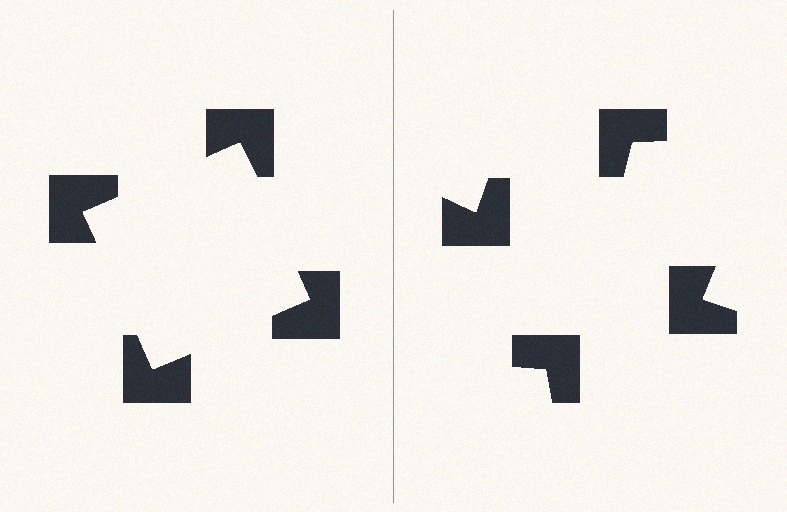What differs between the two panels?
The notched squares are positioned identically on both sides; only the wedge orientations differ. On the left they align to a square; on the right they are misaligned.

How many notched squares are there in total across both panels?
8 — 4 on each side.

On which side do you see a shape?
An illusory square appears on the left side. On the right side the wedge cuts are rotated, so no coherent shape forms.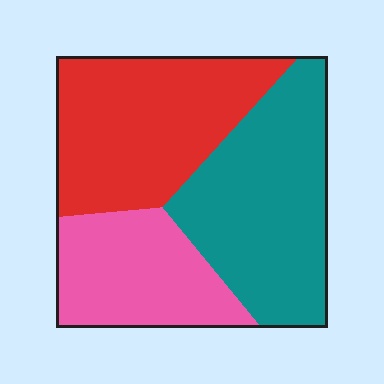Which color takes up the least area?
Pink, at roughly 25%.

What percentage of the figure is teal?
Teal covers 39% of the figure.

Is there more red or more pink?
Red.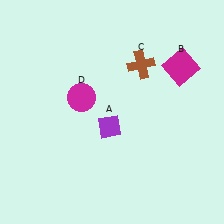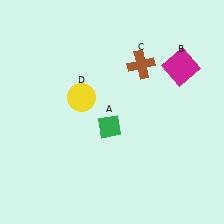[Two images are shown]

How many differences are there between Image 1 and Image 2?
There are 2 differences between the two images.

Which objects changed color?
A changed from purple to green. D changed from magenta to yellow.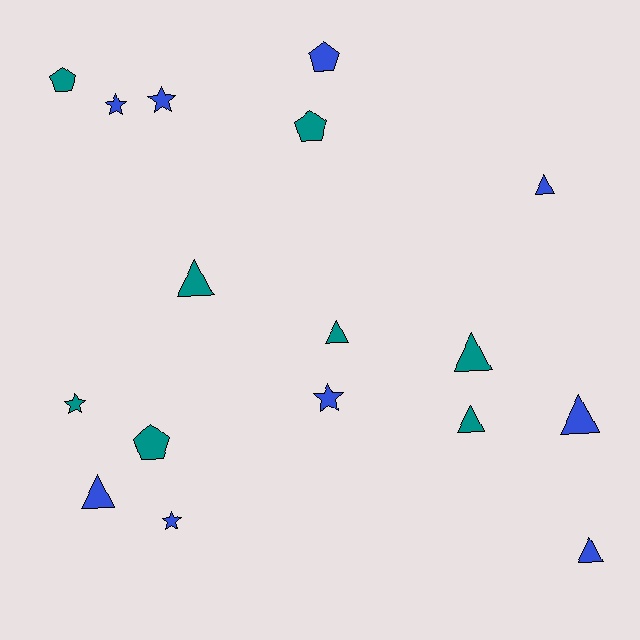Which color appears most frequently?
Blue, with 9 objects.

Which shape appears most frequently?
Triangle, with 8 objects.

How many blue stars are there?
There are 4 blue stars.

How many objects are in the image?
There are 17 objects.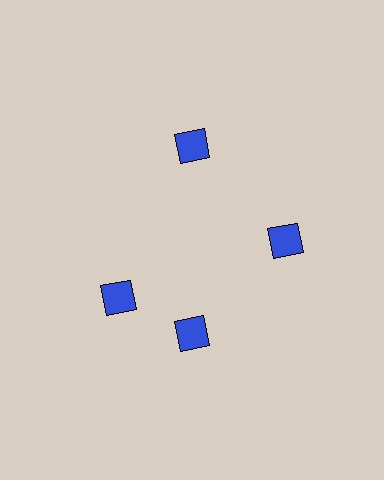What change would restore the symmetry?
The symmetry would be restored by rotating it back into even spacing with its neighbors so that all 4 diamonds sit at equal angles and equal distance from the center.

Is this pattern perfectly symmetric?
No. The 4 blue diamonds are arranged in a ring, but one element near the 9 o'clock position is rotated out of alignment along the ring, breaking the 4-fold rotational symmetry.